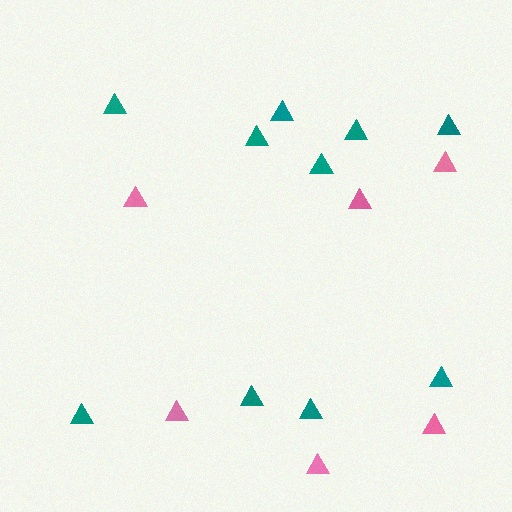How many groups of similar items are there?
There are 2 groups: one group of teal triangles (10) and one group of pink triangles (6).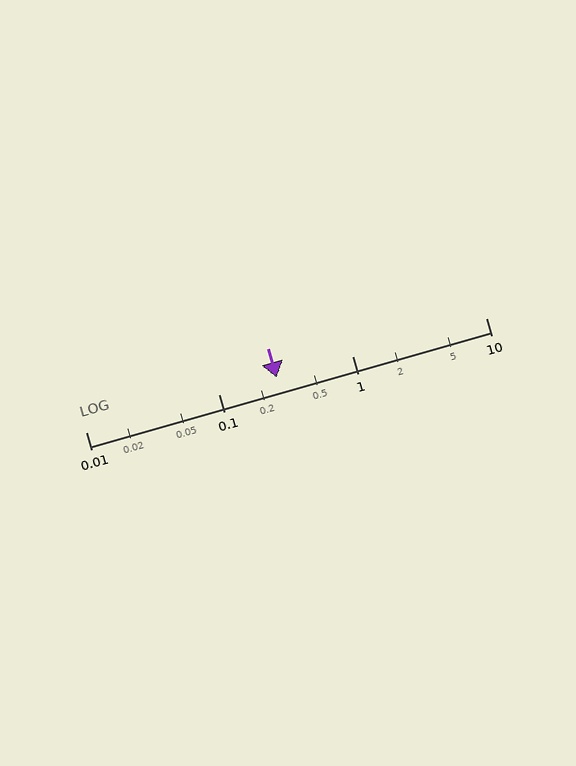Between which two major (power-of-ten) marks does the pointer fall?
The pointer is between 0.1 and 1.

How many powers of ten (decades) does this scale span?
The scale spans 3 decades, from 0.01 to 10.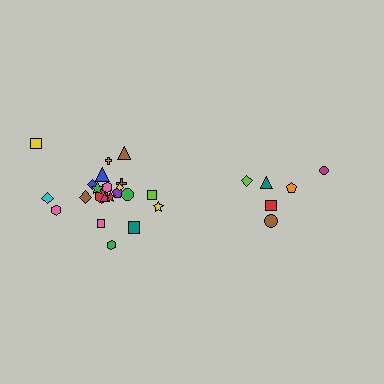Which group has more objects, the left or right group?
The left group.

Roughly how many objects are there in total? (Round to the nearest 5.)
Roughly 30 objects in total.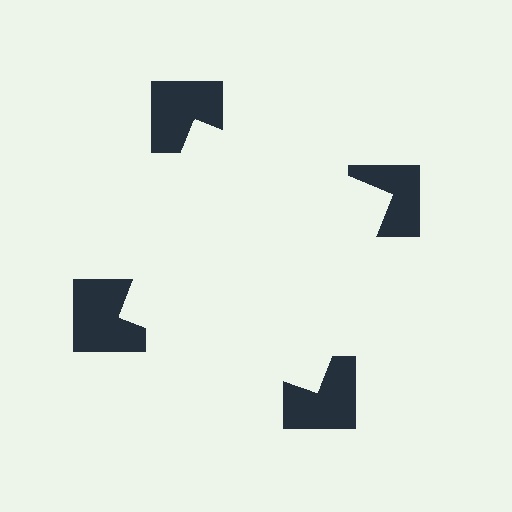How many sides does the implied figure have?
4 sides.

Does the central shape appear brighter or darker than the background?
It typically appears slightly brighter than the background, even though no actual brightness change is drawn.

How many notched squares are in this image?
There are 4 — one at each vertex of the illusory square.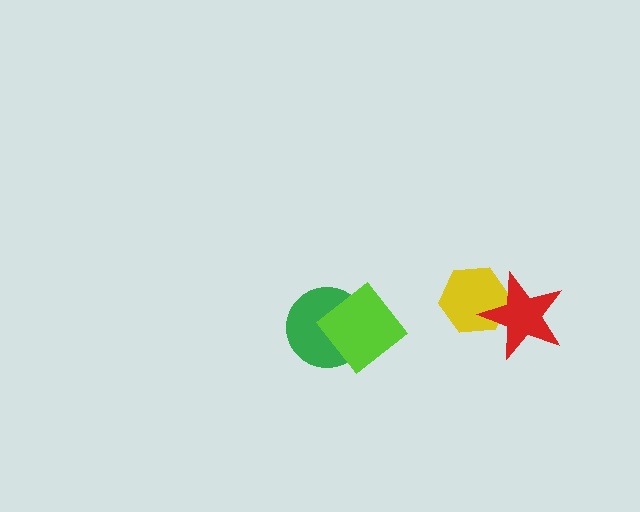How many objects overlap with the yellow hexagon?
1 object overlaps with the yellow hexagon.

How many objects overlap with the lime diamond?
1 object overlaps with the lime diamond.